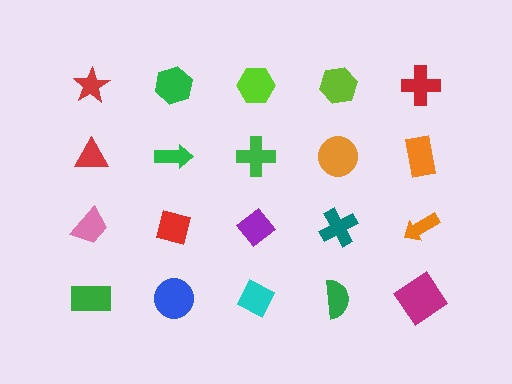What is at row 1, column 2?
A green hexagon.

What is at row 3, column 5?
An orange arrow.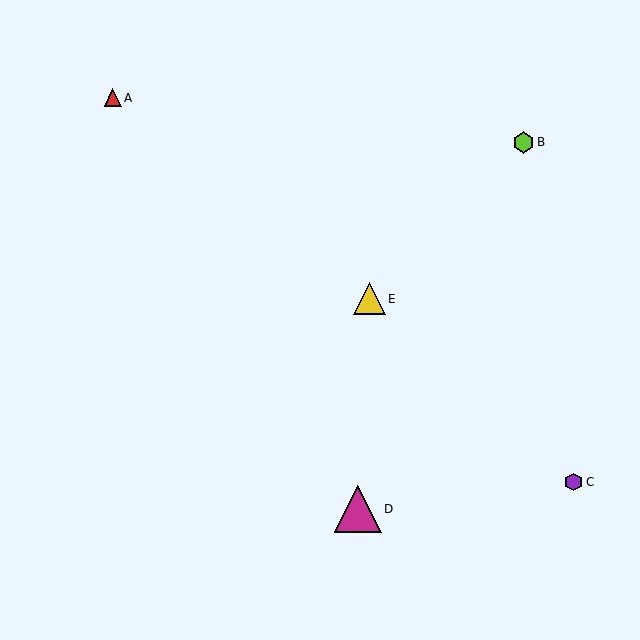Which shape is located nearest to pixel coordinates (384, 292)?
The yellow triangle (labeled E) at (369, 299) is nearest to that location.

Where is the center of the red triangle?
The center of the red triangle is at (113, 98).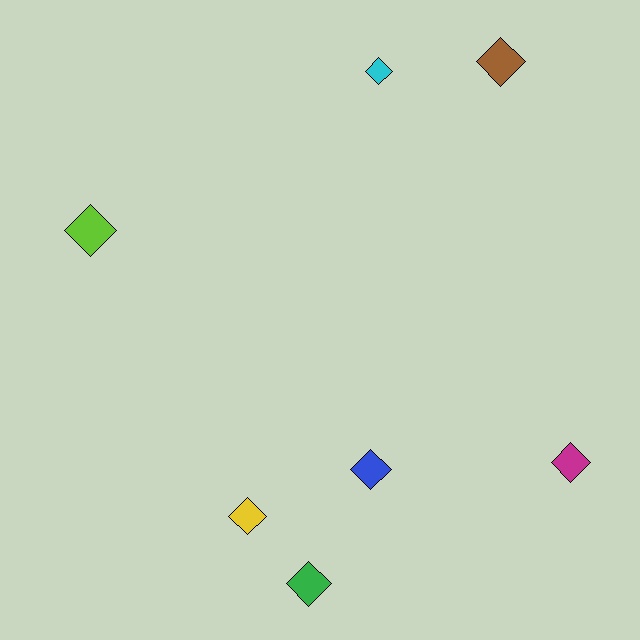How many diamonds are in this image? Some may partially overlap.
There are 7 diamonds.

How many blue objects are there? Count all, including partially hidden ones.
There is 1 blue object.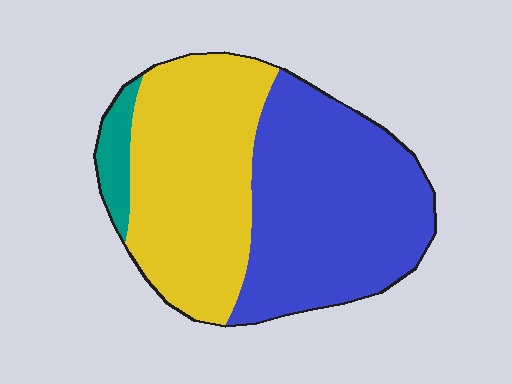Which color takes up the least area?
Teal, at roughly 5%.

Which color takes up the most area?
Blue, at roughly 50%.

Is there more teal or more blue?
Blue.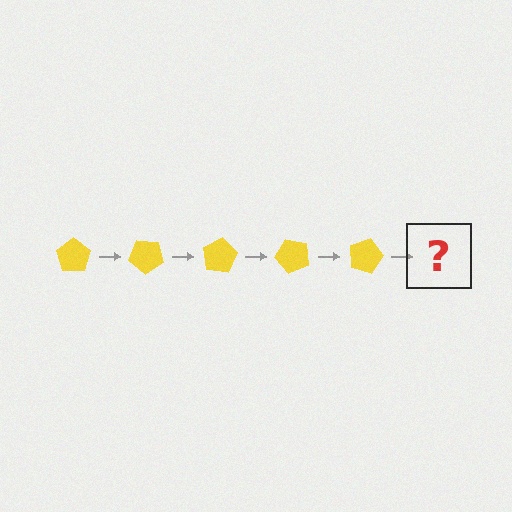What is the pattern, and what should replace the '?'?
The pattern is that the pentagon rotates 40 degrees each step. The '?' should be a yellow pentagon rotated 200 degrees.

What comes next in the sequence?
The next element should be a yellow pentagon rotated 200 degrees.